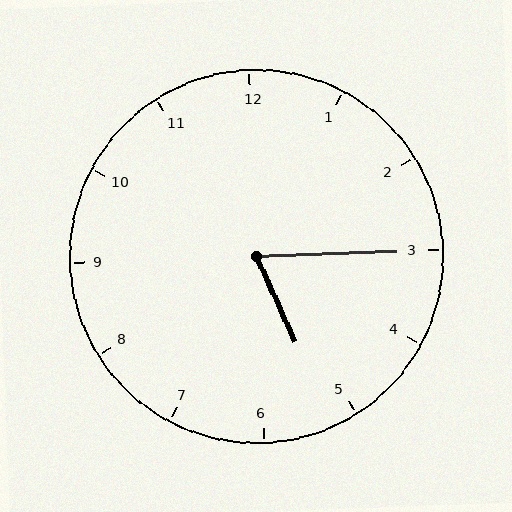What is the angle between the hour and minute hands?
Approximately 68 degrees.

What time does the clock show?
5:15.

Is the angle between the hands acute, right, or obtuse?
It is acute.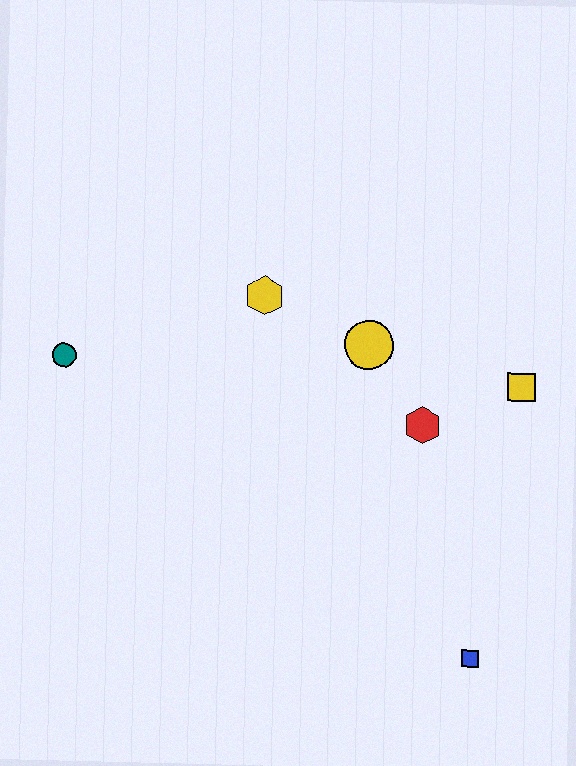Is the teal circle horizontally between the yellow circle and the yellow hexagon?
No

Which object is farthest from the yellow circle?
The blue square is farthest from the yellow circle.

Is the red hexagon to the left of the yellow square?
Yes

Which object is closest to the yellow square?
The red hexagon is closest to the yellow square.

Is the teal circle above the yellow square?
Yes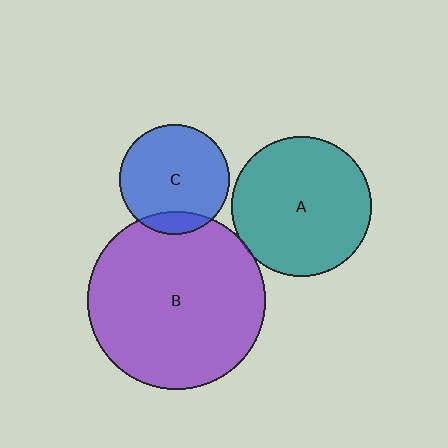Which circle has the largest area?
Circle B (purple).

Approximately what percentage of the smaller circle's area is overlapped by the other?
Approximately 5%.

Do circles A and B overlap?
Yes.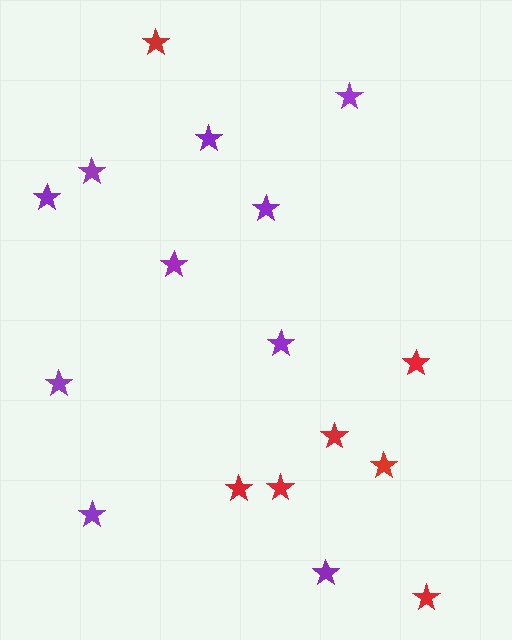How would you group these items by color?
There are 2 groups: one group of red stars (7) and one group of purple stars (10).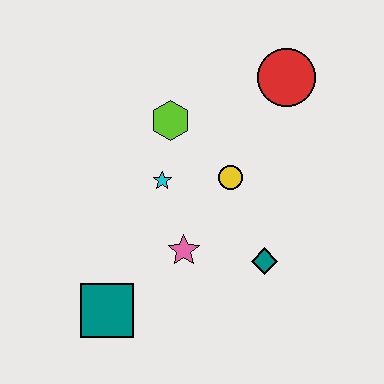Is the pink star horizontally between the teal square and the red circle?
Yes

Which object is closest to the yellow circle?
The cyan star is closest to the yellow circle.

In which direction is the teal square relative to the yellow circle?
The teal square is below the yellow circle.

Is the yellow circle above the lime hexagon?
No